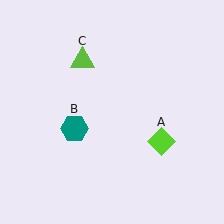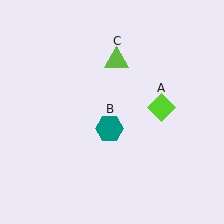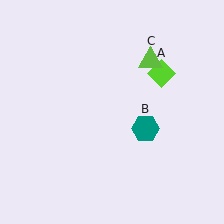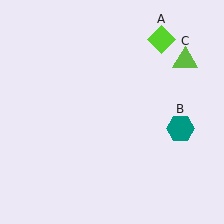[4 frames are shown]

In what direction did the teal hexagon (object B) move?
The teal hexagon (object B) moved right.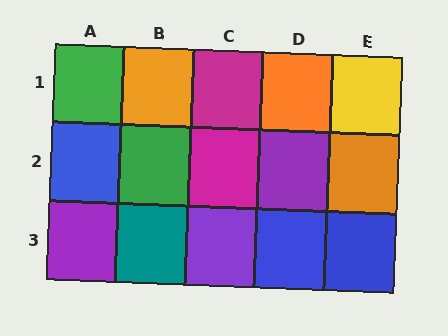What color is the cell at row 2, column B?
Green.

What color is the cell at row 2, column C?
Magenta.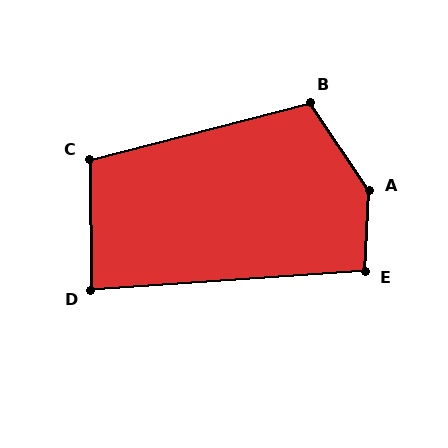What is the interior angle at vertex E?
Approximately 97 degrees (obtuse).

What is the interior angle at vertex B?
Approximately 109 degrees (obtuse).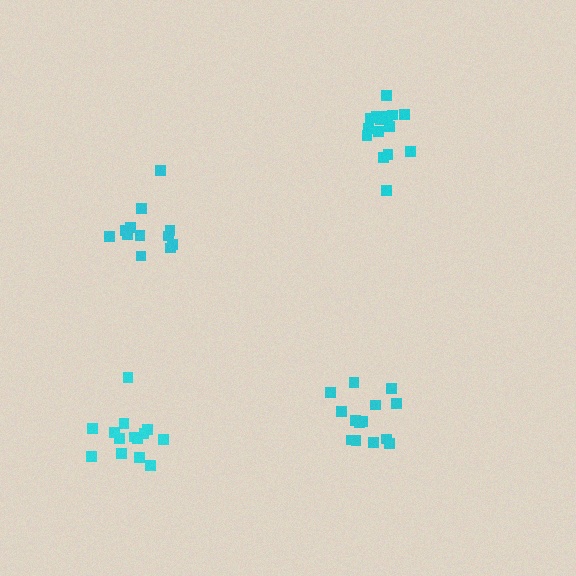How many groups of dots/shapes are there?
There are 4 groups.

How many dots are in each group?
Group 1: 15 dots, Group 2: 14 dots, Group 3: 14 dots, Group 4: 12 dots (55 total).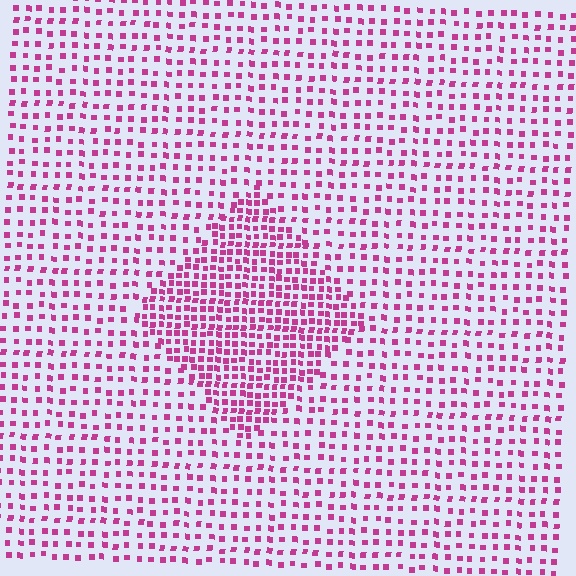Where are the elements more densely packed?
The elements are more densely packed inside the diamond boundary.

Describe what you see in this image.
The image contains small magenta elements arranged at two different densities. A diamond-shaped region is visible where the elements are more densely packed than the surrounding area.